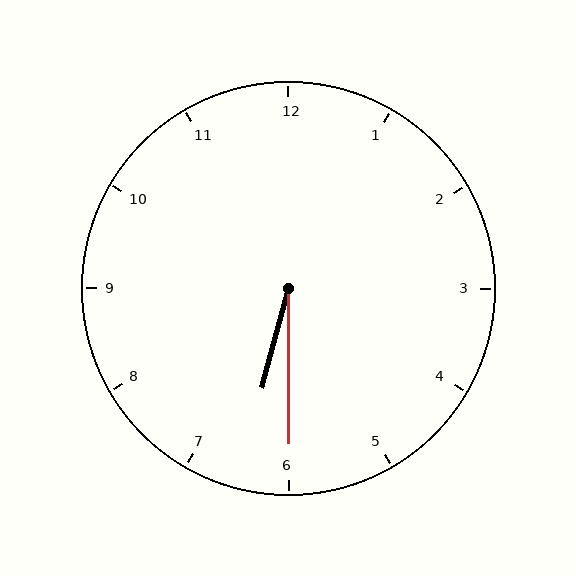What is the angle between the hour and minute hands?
Approximately 15 degrees.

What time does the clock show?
6:30.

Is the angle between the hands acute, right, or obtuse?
It is acute.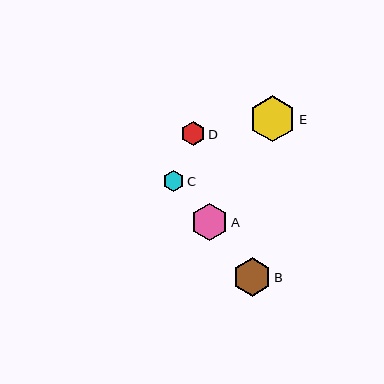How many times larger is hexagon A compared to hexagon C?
Hexagon A is approximately 1.7 times the size of hexagon C.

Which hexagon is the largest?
Hexagon E is the largest with a size of approximately 46 pixels.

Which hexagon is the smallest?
Hexagon C is the smallest with a size of approximately 21 pixels.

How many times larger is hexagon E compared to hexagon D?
Hexagon E is approximately 1.9 times the size of hexagon D.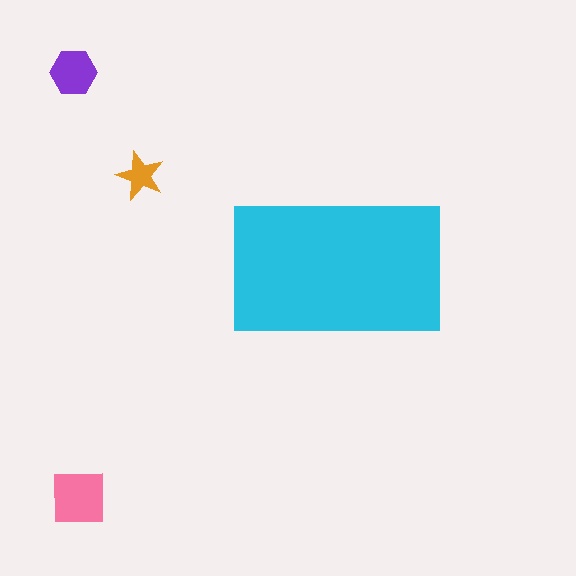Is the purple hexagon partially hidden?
No, the purple hexagon is fully visible.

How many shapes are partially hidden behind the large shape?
0 shapes are partially hidden.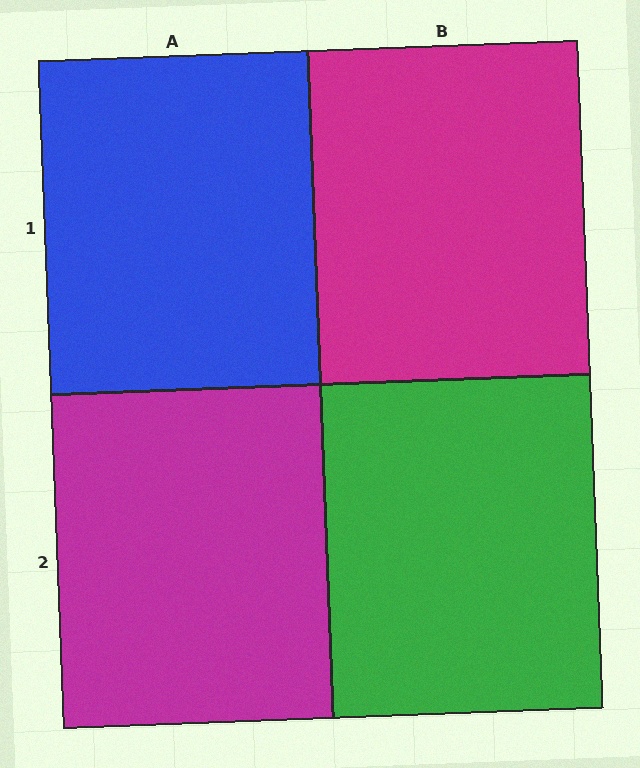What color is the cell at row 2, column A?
Magenta.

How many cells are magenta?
2 cells are magenta.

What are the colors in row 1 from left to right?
Blue, magenta.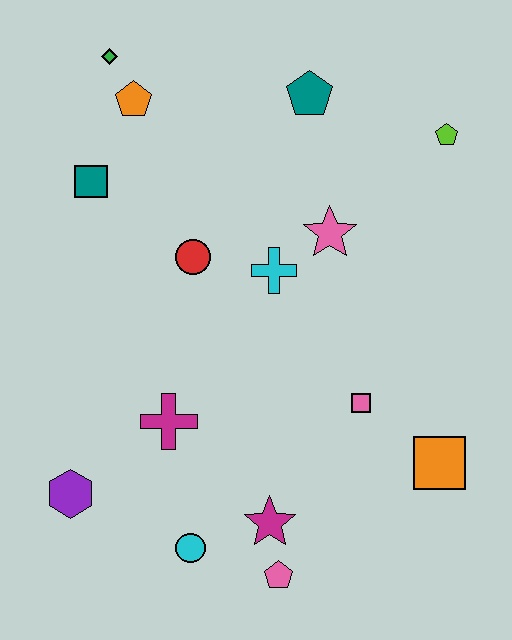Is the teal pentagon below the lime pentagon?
No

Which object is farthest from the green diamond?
The pink pentagon is farthest from the green diamond.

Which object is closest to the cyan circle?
The magenta star is closest to the cyan circle.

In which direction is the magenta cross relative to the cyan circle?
The magenta cross is above the cyan circle.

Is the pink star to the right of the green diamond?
Yes